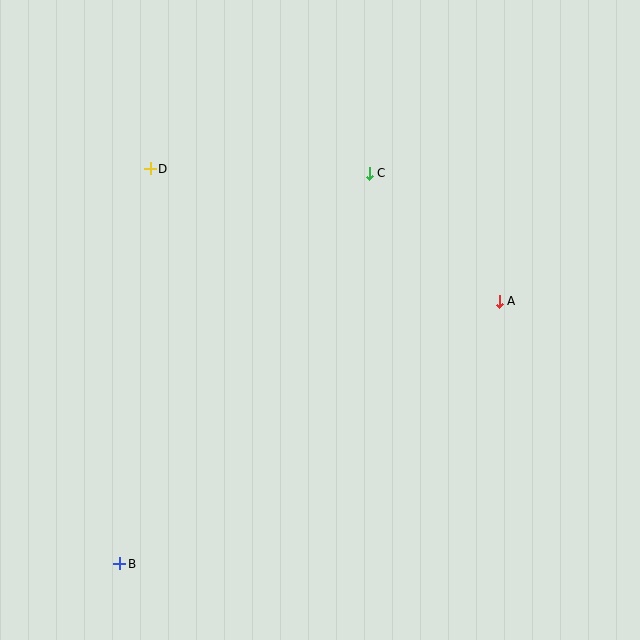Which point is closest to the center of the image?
Point C at (369, 173) is closest to the center.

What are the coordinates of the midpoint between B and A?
The midpoint between B and A is at (310, 433).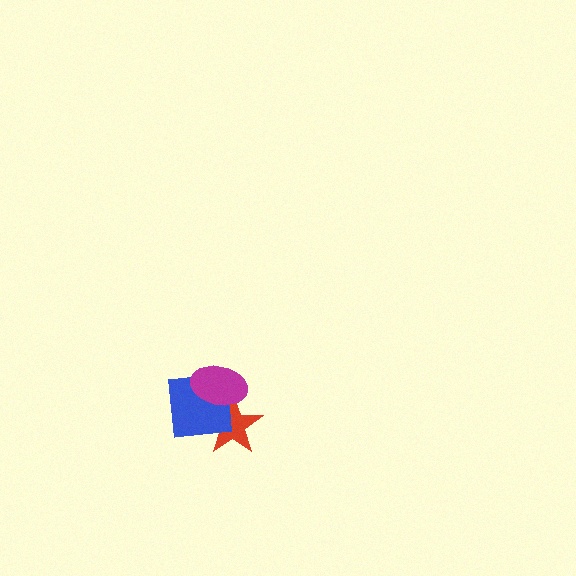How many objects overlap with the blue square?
2 objects overlap with the blue square.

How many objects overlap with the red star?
2 objects overlap with the red star.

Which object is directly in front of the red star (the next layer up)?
The blue square is directly in front of the red star.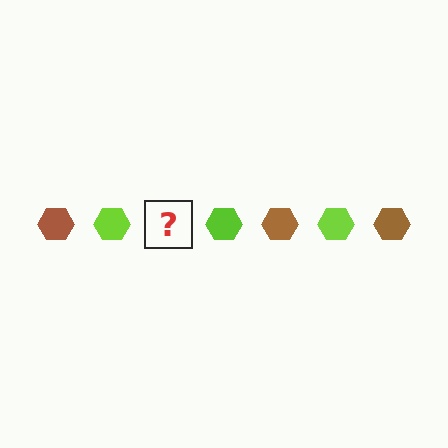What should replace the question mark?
The question mark should be replaced with a brown hexagon.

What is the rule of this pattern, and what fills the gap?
The rule is that the pattern cycles through brown, lime hexagons. The gap should be filled with a brown hexagon.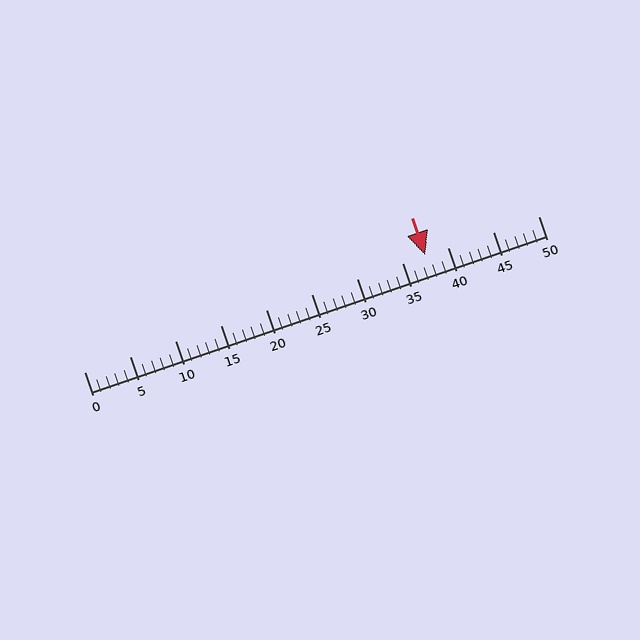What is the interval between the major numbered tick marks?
The major tick marks are spaced 5 units apart.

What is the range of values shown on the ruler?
The ruler shows values from 0 to 50.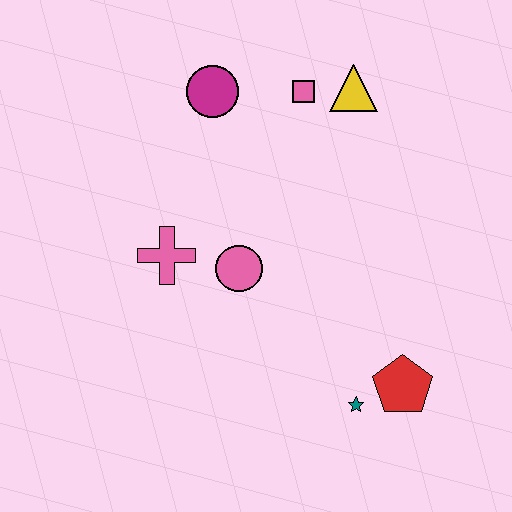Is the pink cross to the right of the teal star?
No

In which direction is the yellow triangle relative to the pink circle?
The yellow triangle is above the pink circle.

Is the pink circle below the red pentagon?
No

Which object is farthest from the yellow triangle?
The teal star is farthest from the yellow triangle.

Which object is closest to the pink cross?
The pink circle is closest to the pink cross.